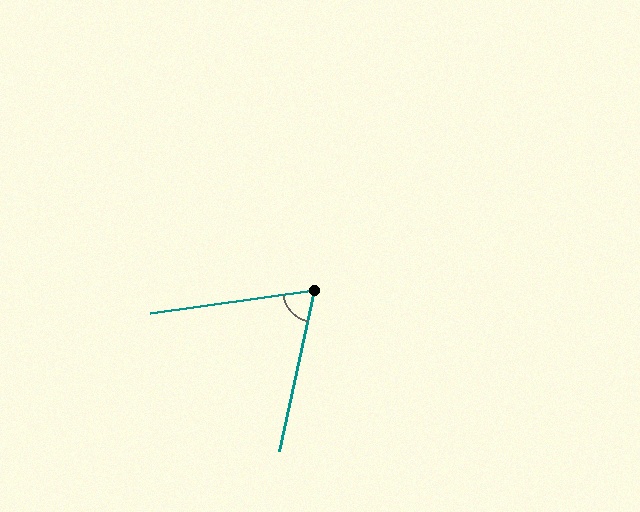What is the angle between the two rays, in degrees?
Approximately 70 degrees.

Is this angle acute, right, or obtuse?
It is acute.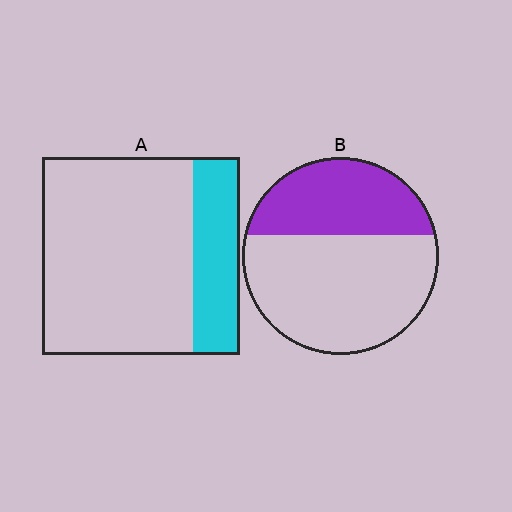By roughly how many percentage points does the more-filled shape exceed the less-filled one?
By roughly 15 percentage points (B over A).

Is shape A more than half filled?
No.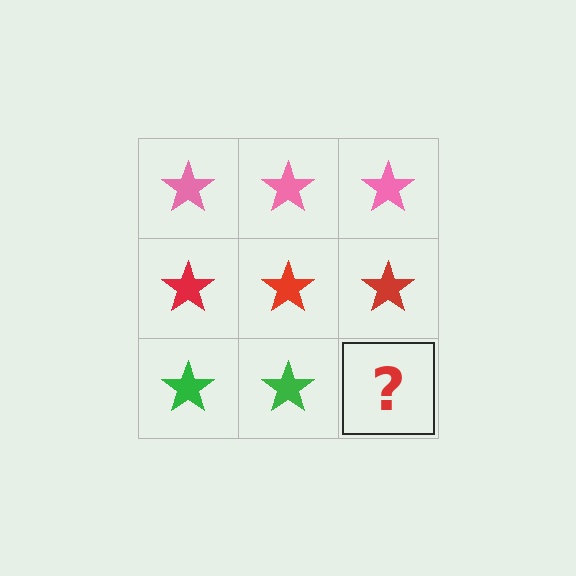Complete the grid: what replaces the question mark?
The question mark should be replaced with a green star.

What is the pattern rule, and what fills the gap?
The rule is that each row has a consistent color. The gap should be filled with a green star.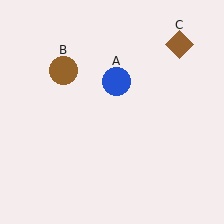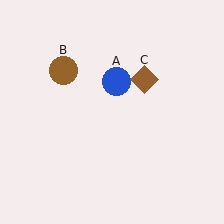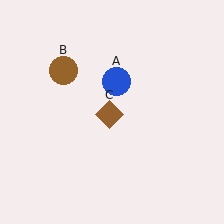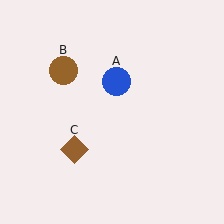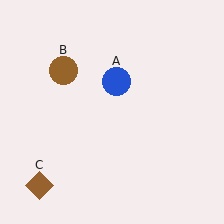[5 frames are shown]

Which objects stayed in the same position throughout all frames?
Blue circle (object A) and brown circle (object B) remained stationary.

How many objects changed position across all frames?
1 object changed position: brown diamond (object C).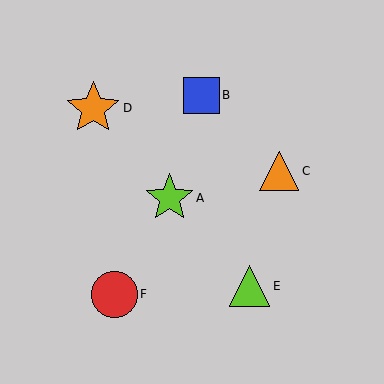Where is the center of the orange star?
The center of the orange star is at (93, 108).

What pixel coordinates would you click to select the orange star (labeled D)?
Click at (93, 108) to select the orange star D.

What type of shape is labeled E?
Shape E is a lime triangle.